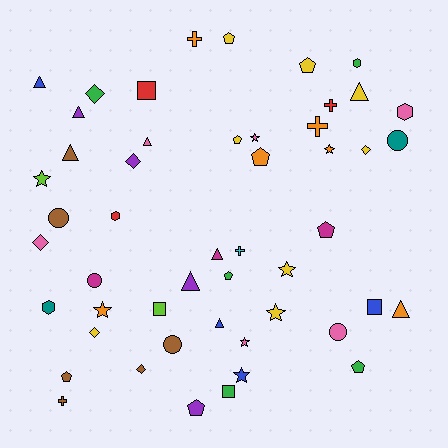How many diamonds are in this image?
There are 6 diamonds.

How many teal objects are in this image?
There are 2 teal objects.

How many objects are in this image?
There are 50 objects.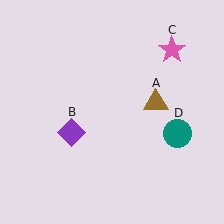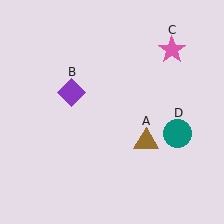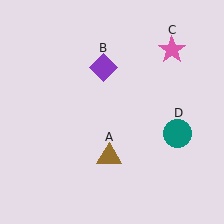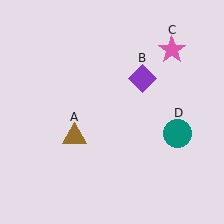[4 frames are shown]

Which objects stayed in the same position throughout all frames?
Pink star (object C) and teal circle (object D) remained stationary.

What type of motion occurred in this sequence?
The brown triangle (object A), purple diamond (object B) rotated clockwise around the center of the scene.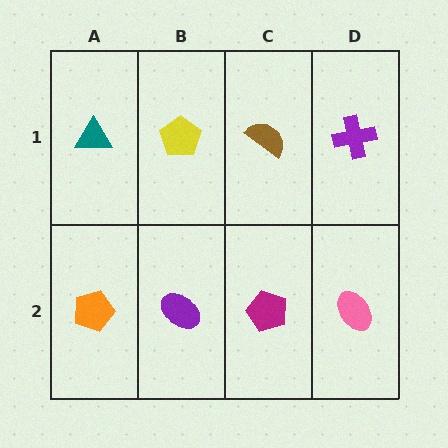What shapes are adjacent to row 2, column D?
A purple cross (row 1, column D), a magenta pentagon (row 2, column C).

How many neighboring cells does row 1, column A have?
2.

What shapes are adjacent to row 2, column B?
A yellow pentagon (row 1, column B), an orange pentagon (row 2, column A), a magenta pentagon (row 2, column C).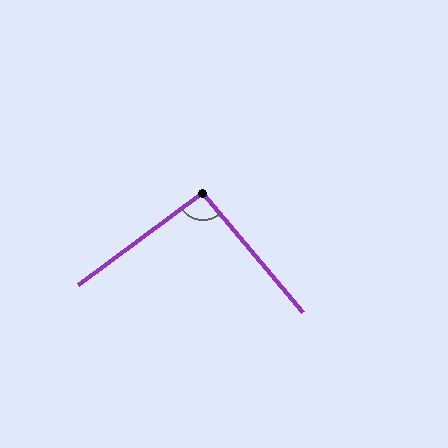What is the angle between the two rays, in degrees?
Approximately 93 degrees.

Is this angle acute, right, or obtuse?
It is approximately a right angle.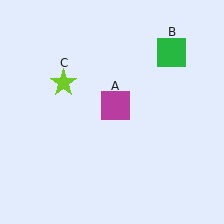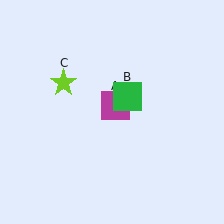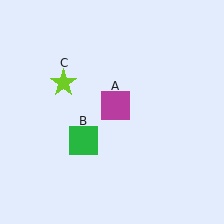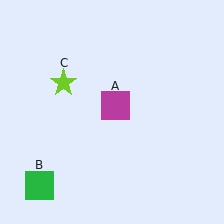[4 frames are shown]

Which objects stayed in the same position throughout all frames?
Magenta square (object A) and lime star (object C) remained stationary.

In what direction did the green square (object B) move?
The green square (object B) moved down and to the left.